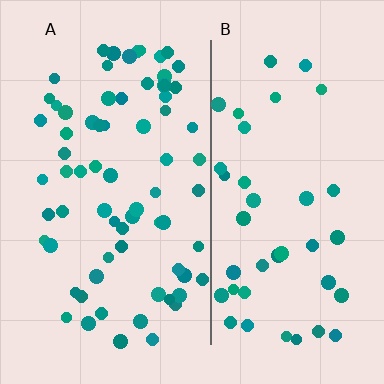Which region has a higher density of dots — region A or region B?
A (the left).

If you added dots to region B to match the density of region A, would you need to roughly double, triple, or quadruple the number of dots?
Approximately double.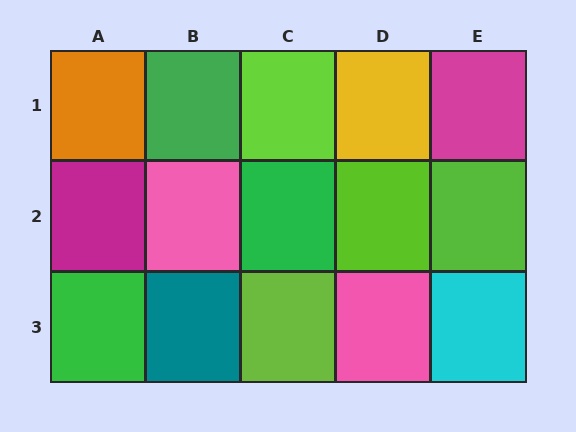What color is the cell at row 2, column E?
Lime.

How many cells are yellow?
1 cell is yellow.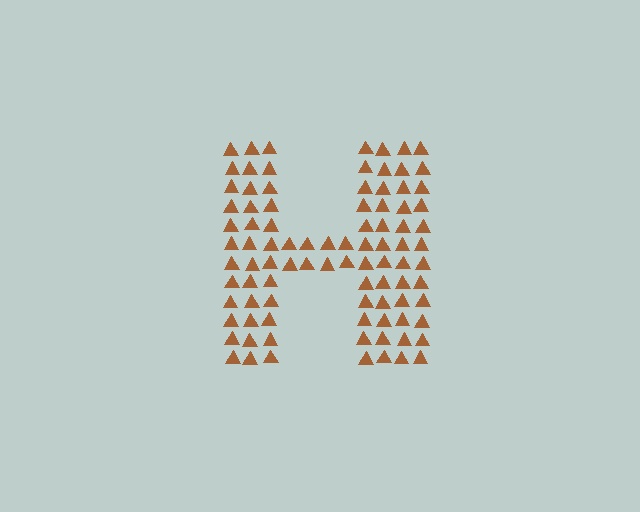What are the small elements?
The small elements are triangles.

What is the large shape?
The large shape is the letter H.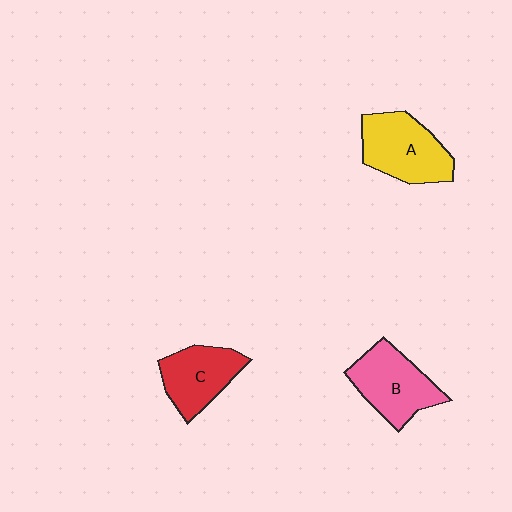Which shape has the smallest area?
Shape C (red).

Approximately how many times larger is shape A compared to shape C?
Approximately 1.2 times.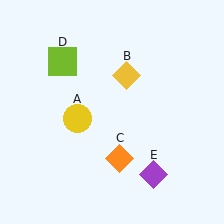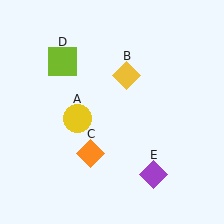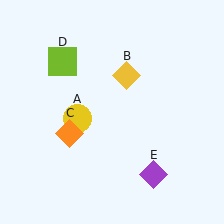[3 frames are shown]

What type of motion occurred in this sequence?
The orange diamond (object C) rotated clockwise around the center of the scene.